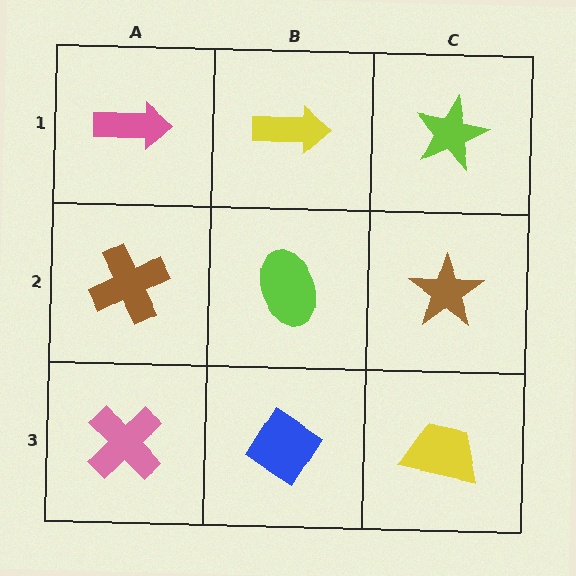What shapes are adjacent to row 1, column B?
A lime ellipse (row 2, column B), a pink arrow (row 1, column A), a lime star (row 1, column C).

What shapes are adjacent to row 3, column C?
A brown star (row 2, column C), a blue diamond (row 3, column B).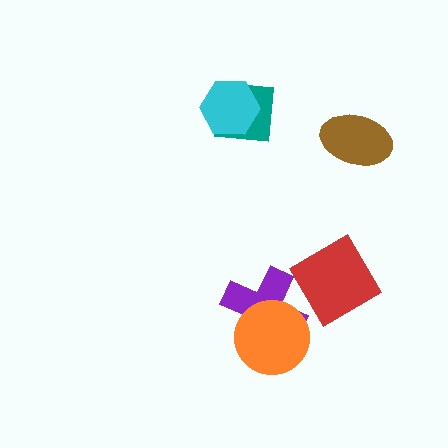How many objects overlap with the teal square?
1 object overlaps with the teal square.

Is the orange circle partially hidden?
No, no other shape covers it.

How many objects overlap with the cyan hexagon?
1 object overlaps with the cyan hexagon.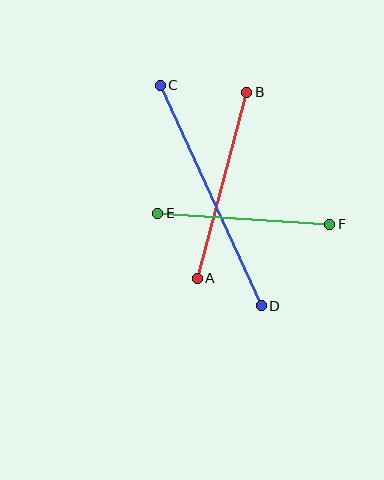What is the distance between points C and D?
The distance is approximately 242 pixels.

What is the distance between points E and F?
The distance is approximately 172 pixels.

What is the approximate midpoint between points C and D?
The midpoint is at approximately (211, 196) pixels.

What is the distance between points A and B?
The distance is approximately 192 pixels.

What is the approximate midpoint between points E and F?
The midpoint is at approximately (244, 219) pixels.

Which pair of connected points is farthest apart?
Points C and D are farthest apart.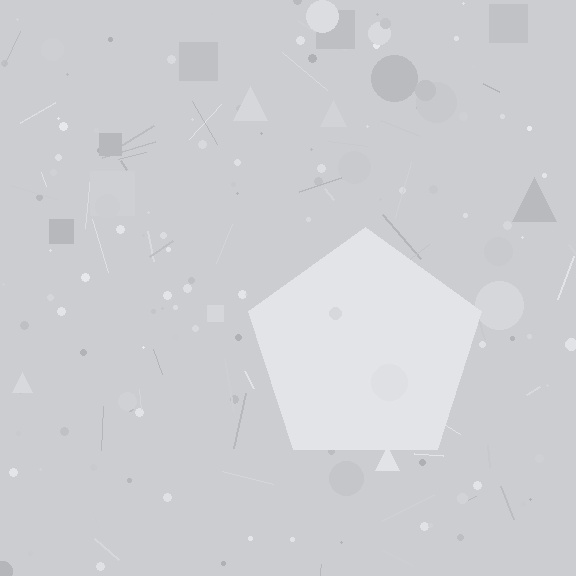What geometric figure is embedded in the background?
A pentagon is embedded in the background.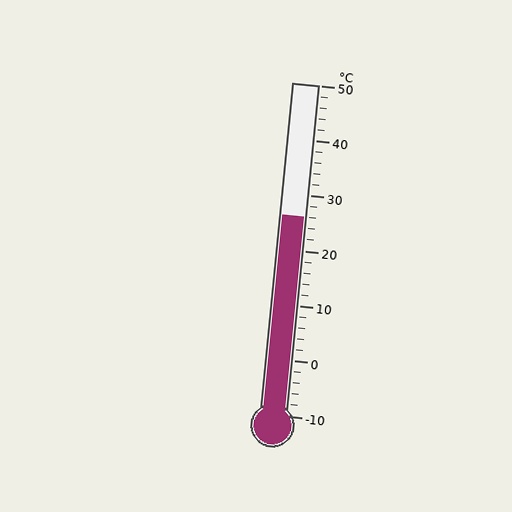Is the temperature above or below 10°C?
The temperature is above 10°C.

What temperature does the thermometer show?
The thermometer shows approximately 26°C.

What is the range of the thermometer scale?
The thermometer scale ranges from -10°C to 50°C.